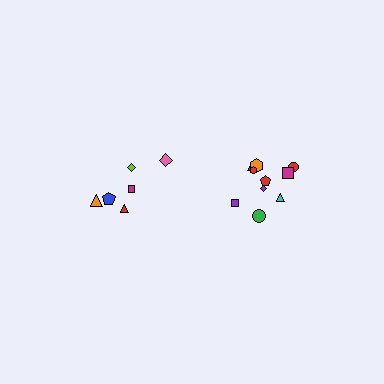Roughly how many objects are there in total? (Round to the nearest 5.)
Roughly 15 objects in total.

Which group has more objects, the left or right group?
The right group.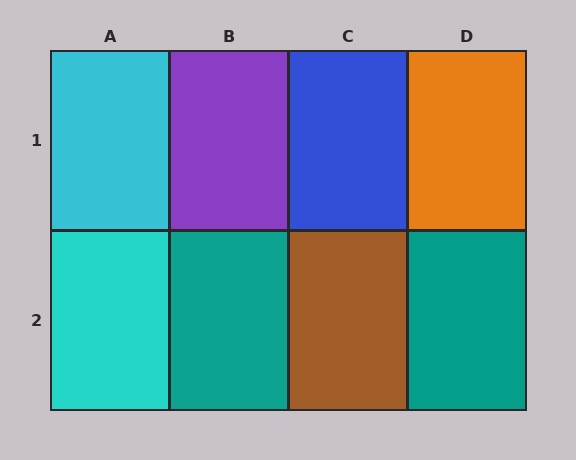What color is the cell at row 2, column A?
Cyan.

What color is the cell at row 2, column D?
Teal.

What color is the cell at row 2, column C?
Brown.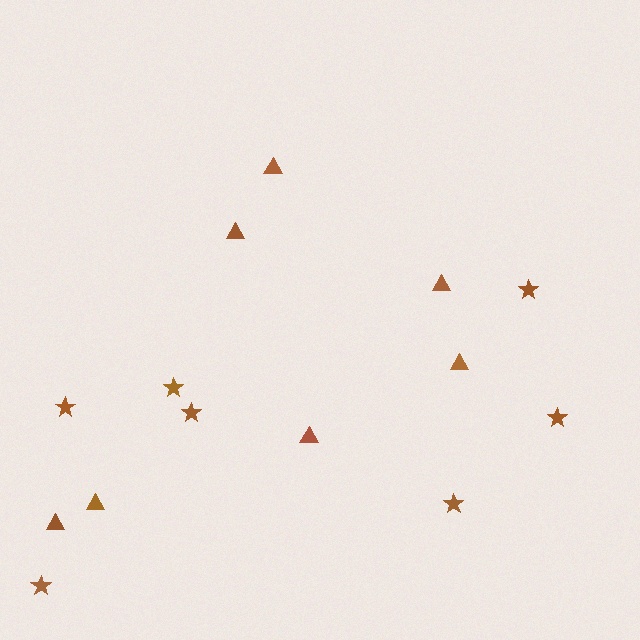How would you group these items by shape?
There are 2 groups: one group of triangles (7) and one group of stars (7).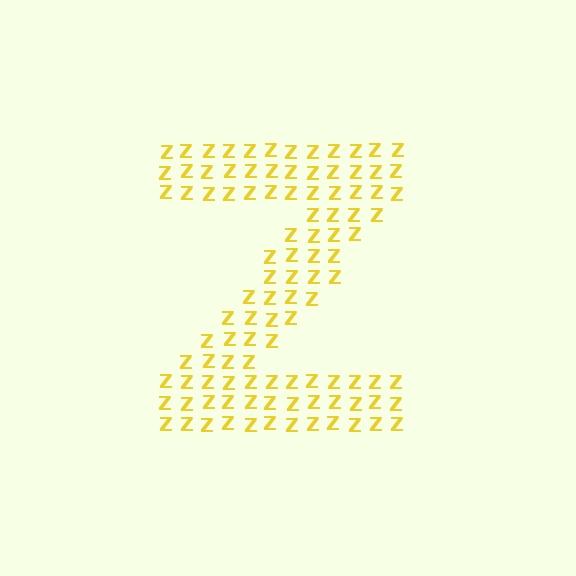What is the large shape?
The large shape is the letter Z.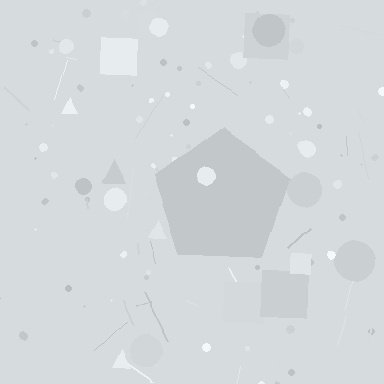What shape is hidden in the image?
A pentagon is hidden in the image.